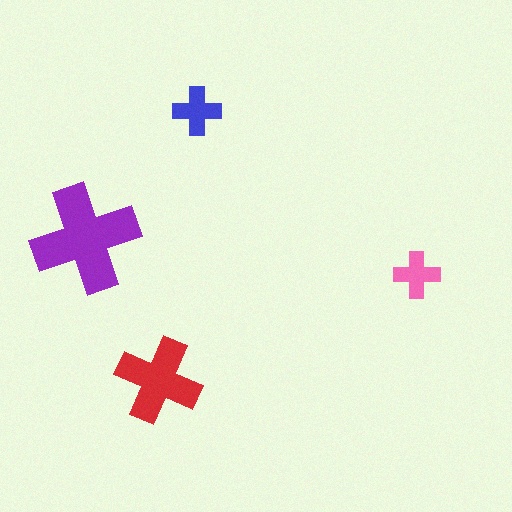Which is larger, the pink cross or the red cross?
The red one.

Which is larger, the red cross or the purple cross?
The purple one.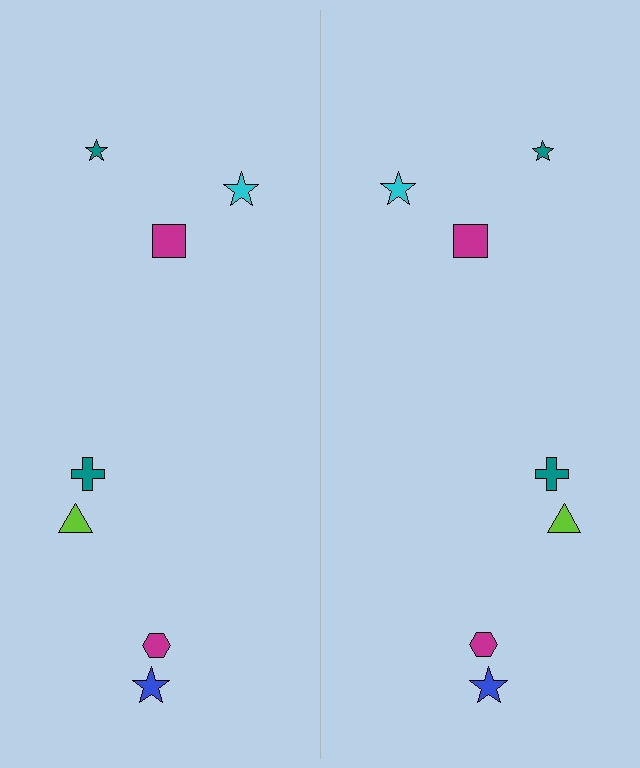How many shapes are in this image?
There are 14 shapes in this image.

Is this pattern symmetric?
Yes, this pattern has bilateral (reflection) symmetry.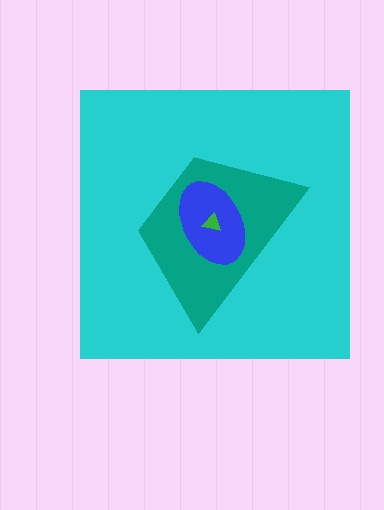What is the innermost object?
The green triangle.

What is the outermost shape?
The cyan square.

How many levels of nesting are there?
4.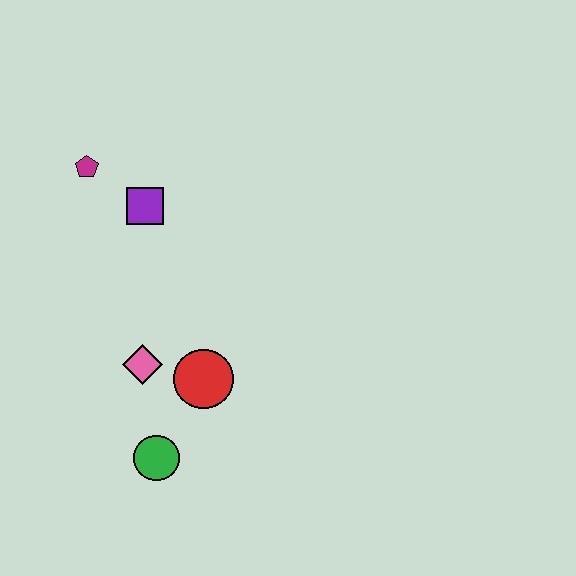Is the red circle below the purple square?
Yes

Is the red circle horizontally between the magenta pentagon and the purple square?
No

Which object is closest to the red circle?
The pink diamond is closest to the red circle.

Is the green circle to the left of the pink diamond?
No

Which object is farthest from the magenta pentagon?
The green circle is farthest from the magenta pentagon.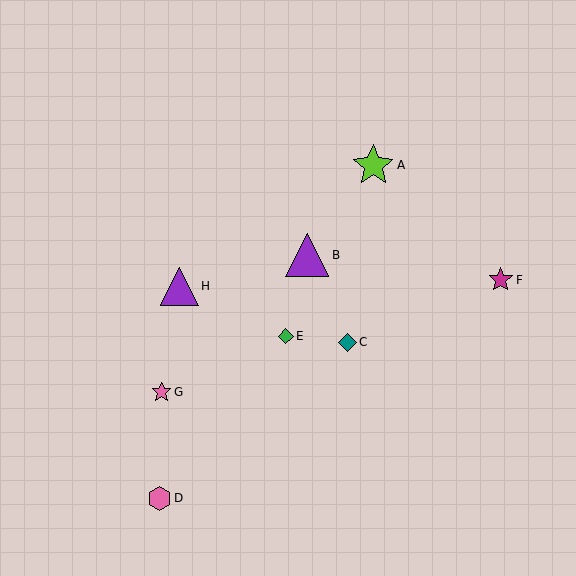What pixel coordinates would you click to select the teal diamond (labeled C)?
Click at (347, 342) to select the teal diamond C.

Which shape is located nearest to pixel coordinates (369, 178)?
The lime star (labeled A) at (373, 165) is nearest to that location.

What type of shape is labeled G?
Shape G is a pink star.